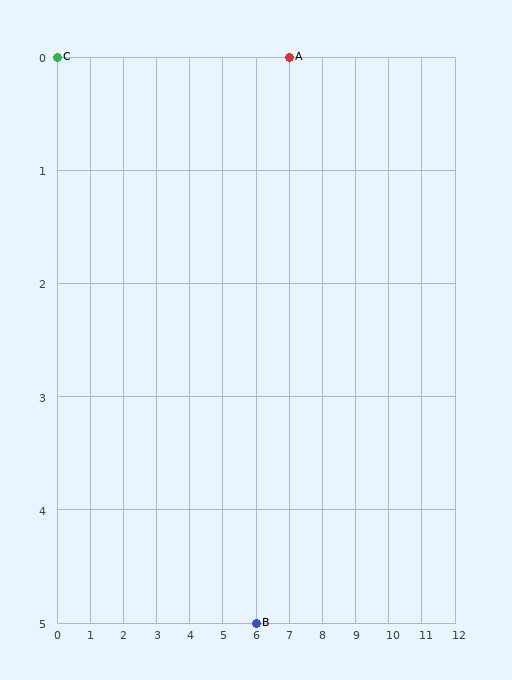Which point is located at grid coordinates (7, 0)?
Point A is at (7, 0).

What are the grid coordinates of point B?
Point B is at grid coordinates (6, 5).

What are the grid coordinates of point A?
Point A is at grid coordinates (7, 0).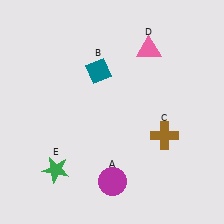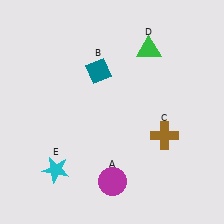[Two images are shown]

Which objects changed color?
D changed from pink to green. E changed from green to cyan.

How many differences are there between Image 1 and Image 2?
There are 2 differences between the two images.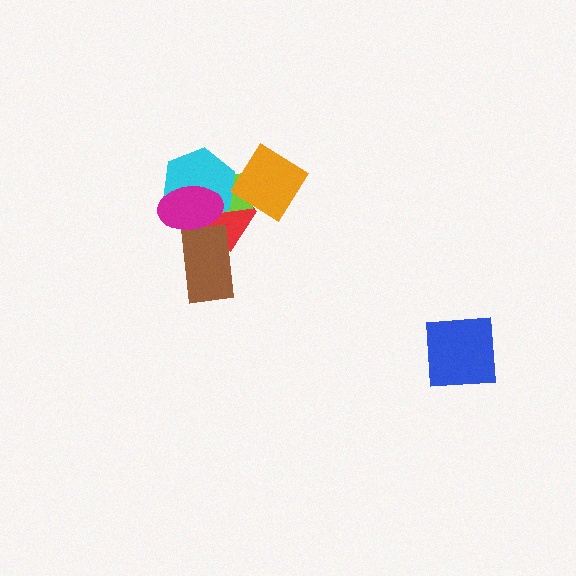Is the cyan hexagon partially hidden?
Yes, it is partially covered by another shape.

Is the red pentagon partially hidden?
Yes, it is partially covered by another shape.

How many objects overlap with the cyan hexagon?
4 objects overlap with the cyan hexagon.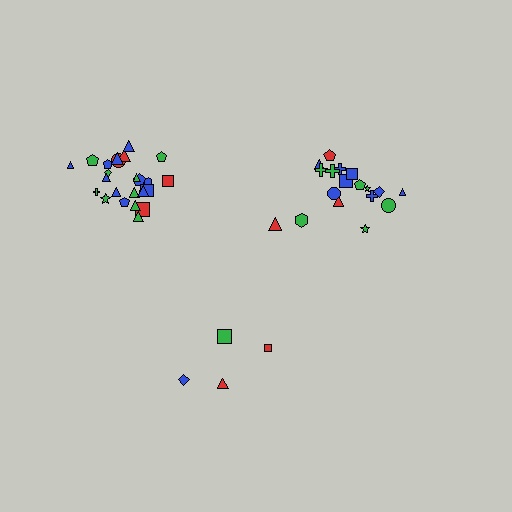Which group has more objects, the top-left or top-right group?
The top-left group.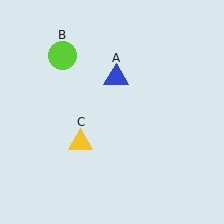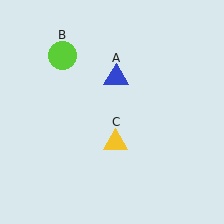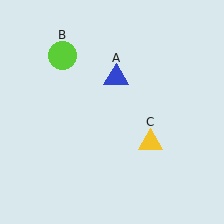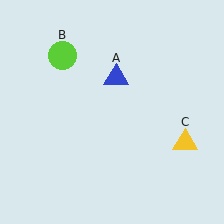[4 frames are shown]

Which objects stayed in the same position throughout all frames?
Blue triangle (object A) and lime circle (object B) remained stationary.